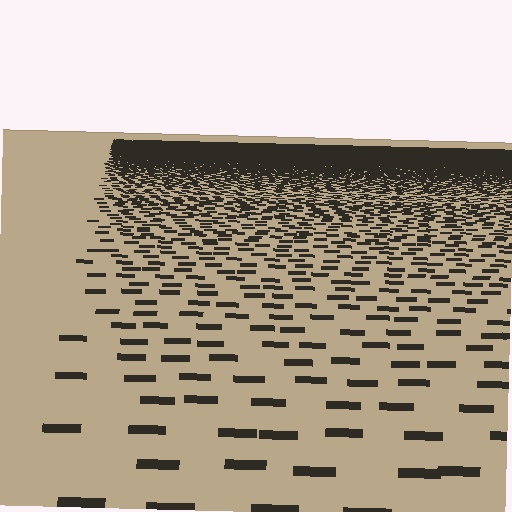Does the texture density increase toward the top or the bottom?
Density increases toward the top.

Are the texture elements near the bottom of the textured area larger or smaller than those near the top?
Larger. Near the bottom, elements are closer to the viewer and appear at a bigger on-screen size.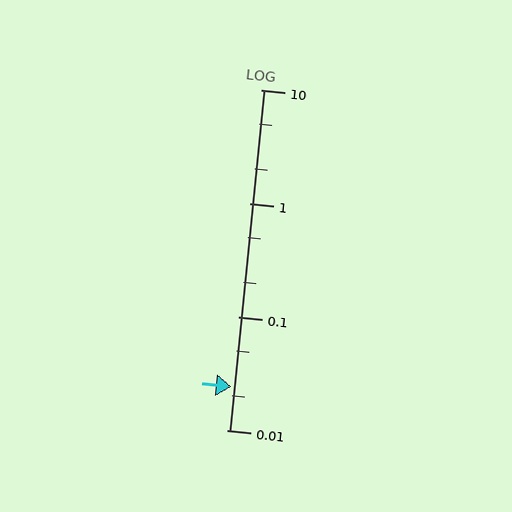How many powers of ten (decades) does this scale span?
The scale spans 3 decades, from 0.01 to 10.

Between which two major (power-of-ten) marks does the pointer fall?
The pointer is between 0.01 and 0.1.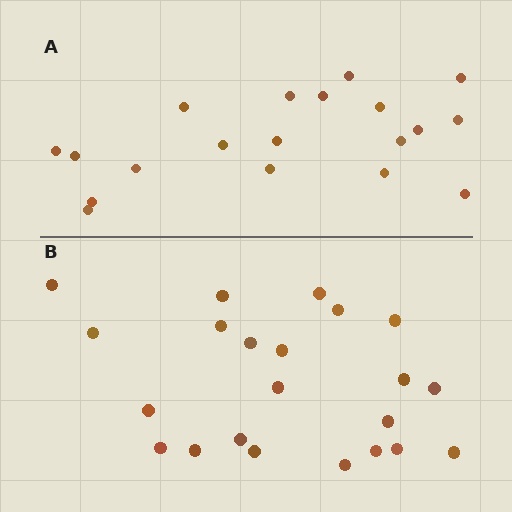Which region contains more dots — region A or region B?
Region B (the bottom region) has more dots.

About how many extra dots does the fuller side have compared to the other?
Region B has just a few more — roughly 2 or 3 more dots than region A.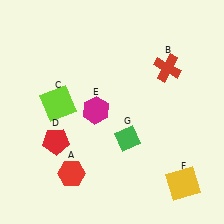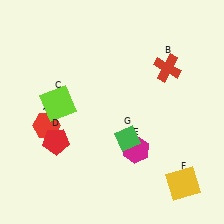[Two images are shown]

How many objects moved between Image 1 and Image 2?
2 objects moved between the two images.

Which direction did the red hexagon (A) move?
The red hexagon (A) moved up.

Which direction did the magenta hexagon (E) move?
The magenta hexagon (E) moved right.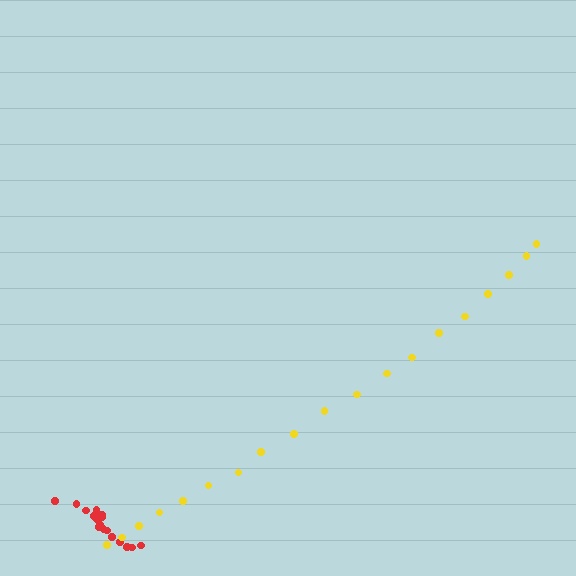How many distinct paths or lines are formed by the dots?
There are 2 distinct paths.